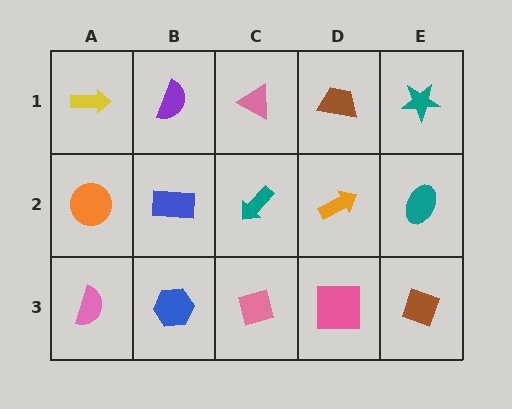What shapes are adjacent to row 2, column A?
A yellow arrow (row 1, column A), a pink semicircle (row 3, column A), a blue rectangle (row 2, column B).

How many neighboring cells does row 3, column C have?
3.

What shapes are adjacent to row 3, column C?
A teal arrow (row 2, column C), a blue hexagon (row 3, column B), a pink square (row 3, column D).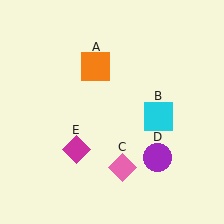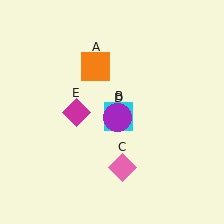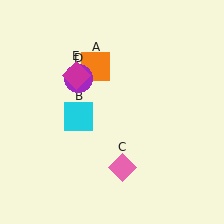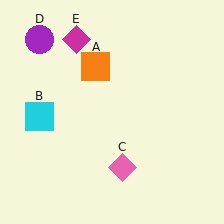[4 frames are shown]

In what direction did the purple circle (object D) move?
The purple circle (object D) moved up and to the left.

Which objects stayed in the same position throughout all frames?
Orange square (object A) and pink diamond (object C) remained stationary.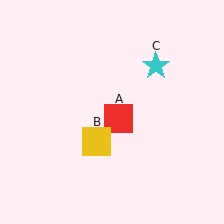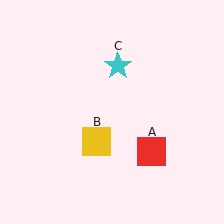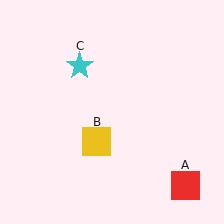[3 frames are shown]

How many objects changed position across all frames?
2 objects changed position: red square (object A), cyan star (object C).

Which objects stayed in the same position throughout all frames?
Yellow square (object B) remained stationary.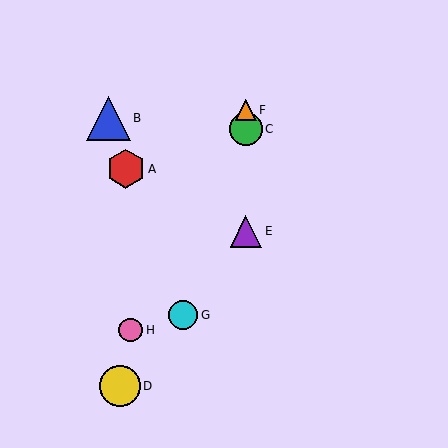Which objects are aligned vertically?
Objects C, E, F are aligned vertically.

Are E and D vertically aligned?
No, E is at x≈246 and D is at x≈120.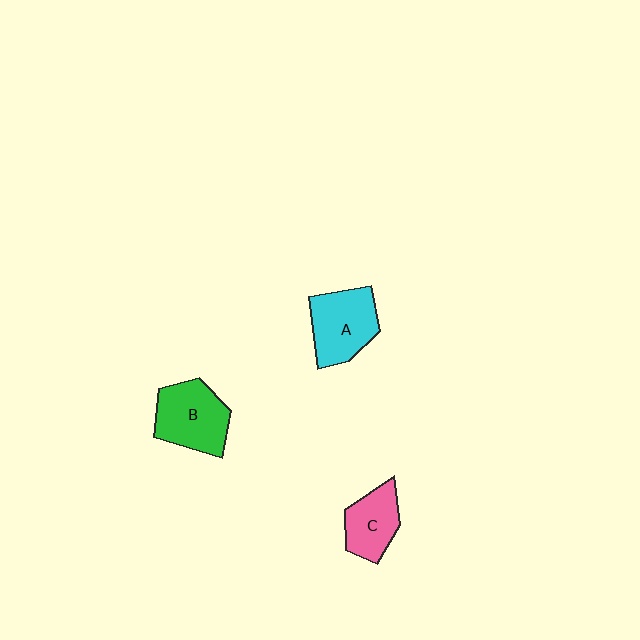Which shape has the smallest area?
Shape C (pink).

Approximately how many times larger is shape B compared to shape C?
Approximately 1.4 times.